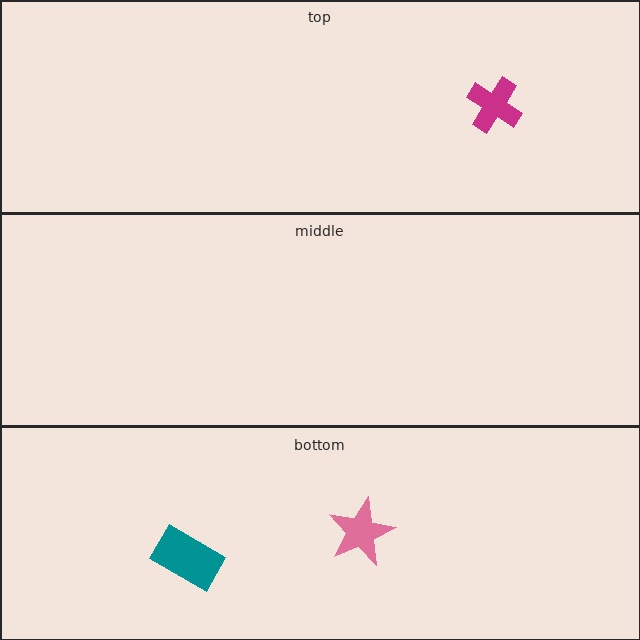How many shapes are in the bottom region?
2.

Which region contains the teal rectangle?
The bottom region.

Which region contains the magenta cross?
The top region.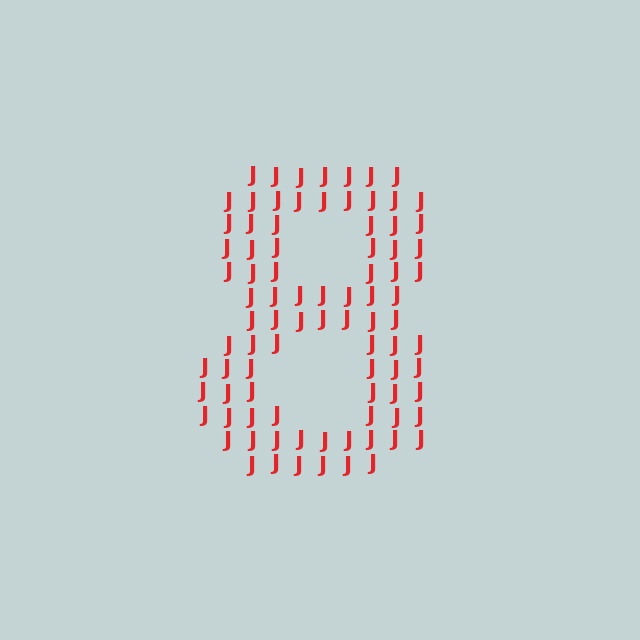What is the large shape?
The large shape is the digit 8.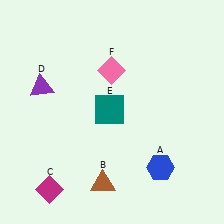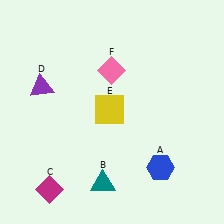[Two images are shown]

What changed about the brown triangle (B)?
In Image 1, B is brown. In Image 2, it changed to teal.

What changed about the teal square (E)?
In Image 1, E is teal. In Image 2, it changed to yellow.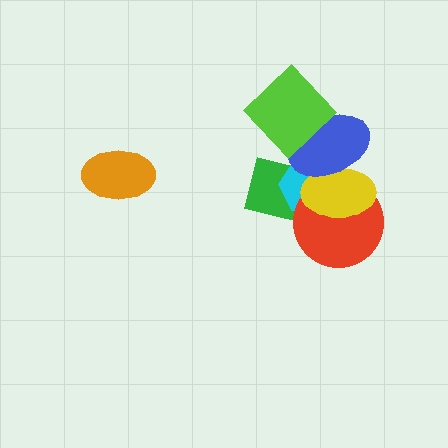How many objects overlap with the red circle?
4 objects overlap with the red circle.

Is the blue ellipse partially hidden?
Yes, it is partially covered by another shape.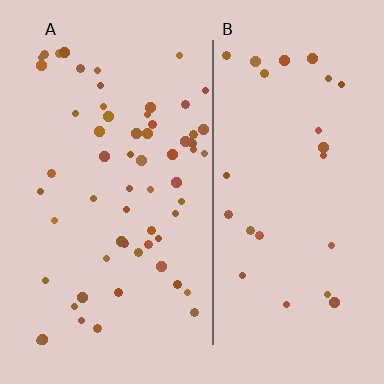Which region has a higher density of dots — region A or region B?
A (the left).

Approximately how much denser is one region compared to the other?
Approximately 2.4× — region A over region B.